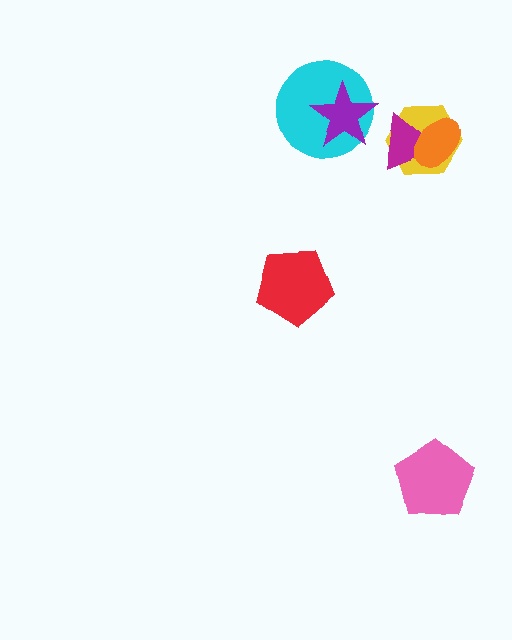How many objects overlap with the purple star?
1 object overlaps with the purple star.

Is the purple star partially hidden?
No, no other shape covers it.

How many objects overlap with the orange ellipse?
2 objects overlap with the orange ellipse.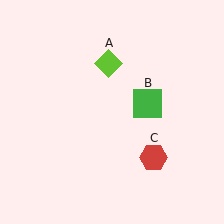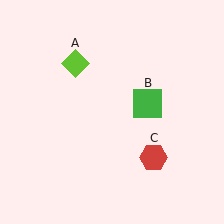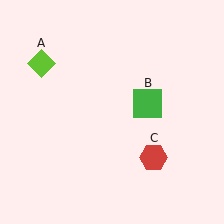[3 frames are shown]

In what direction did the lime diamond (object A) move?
The lime diamond (object A) moved left.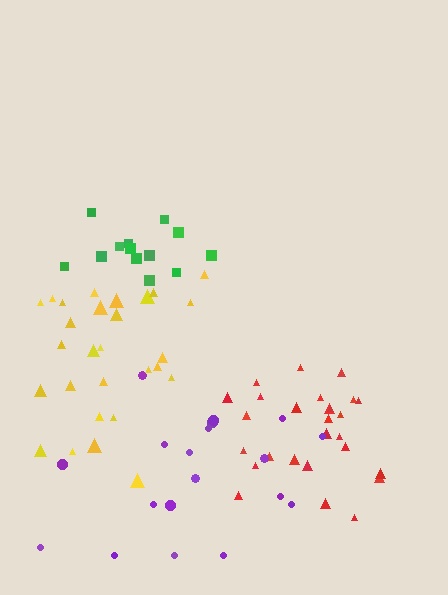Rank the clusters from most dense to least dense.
green, red, yellow, purple.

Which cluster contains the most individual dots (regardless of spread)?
Yellow (28).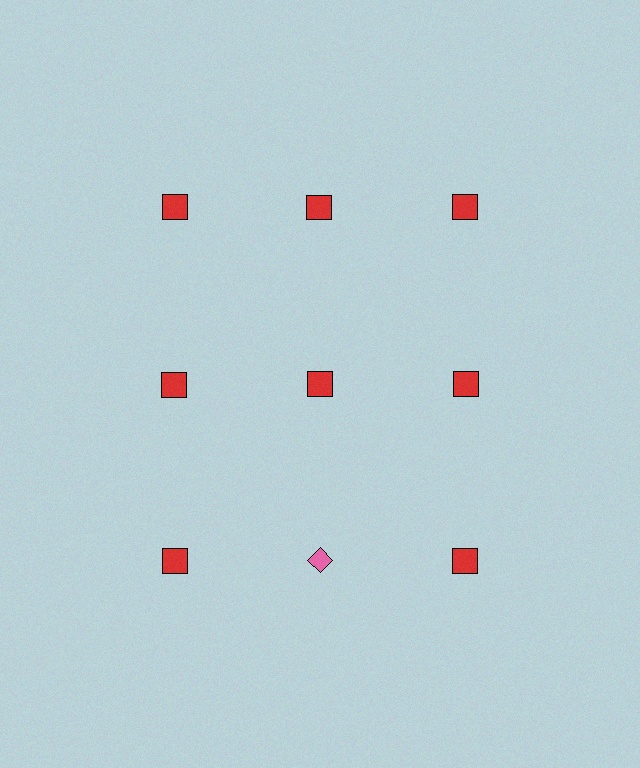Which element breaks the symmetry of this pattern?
The pink diamond in the third row, second from left column breaks the symmetry. All other shapes are red squares.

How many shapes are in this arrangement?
There are 9 shapes arranged in a grid pattern.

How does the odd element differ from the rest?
It differs in both color (pink instead of red) and shape (diamond instead of square).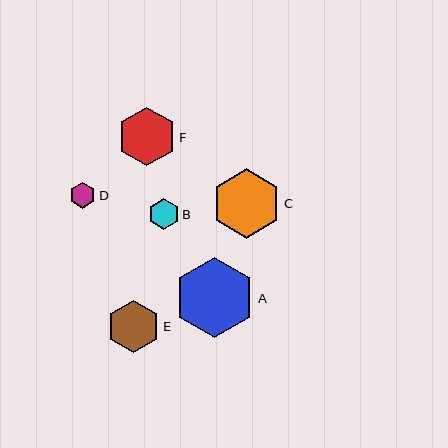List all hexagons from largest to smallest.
From largest to smallest: A, C, F, E, B, D.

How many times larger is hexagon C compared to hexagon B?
Hexagon C is approximately 2.2 times the size of hexagon B.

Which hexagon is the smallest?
Hexagon D is the smallest with a size of approximately 26 pixels.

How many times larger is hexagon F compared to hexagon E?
Hexagon F is approximately 1.1 times the size of hexagon E.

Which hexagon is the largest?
Hexagon A is the largest with a size of approximately 80 pixels.